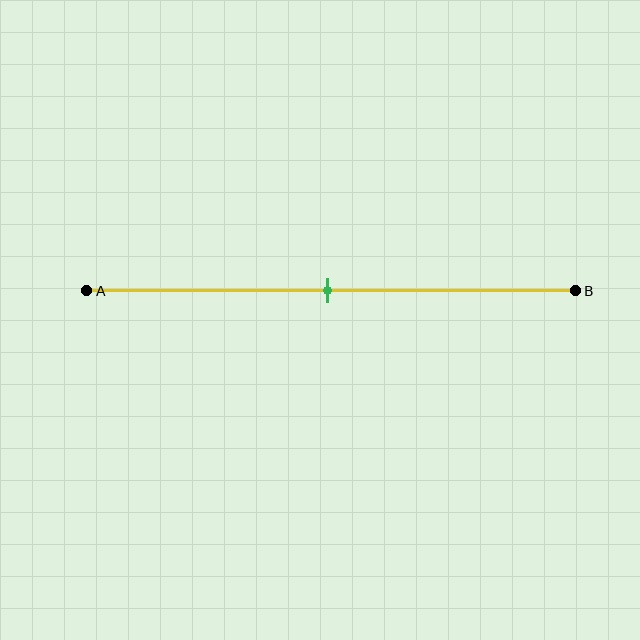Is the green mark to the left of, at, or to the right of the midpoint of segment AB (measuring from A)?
The green mark is approximately at the midpoint of segment AB.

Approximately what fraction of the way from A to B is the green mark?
The green mark is approximately 50% of the way from A to B.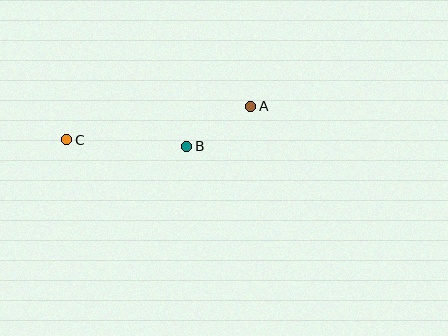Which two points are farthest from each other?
Points A and C are farthest from each other.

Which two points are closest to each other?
Points A and B are closest to each other.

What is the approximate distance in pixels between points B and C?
The distance between B and C is approximately 120 pixels.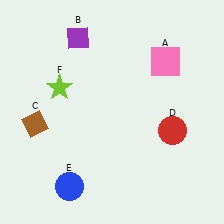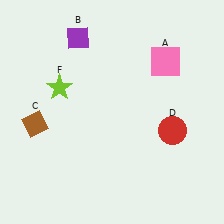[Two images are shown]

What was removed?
The blue circle (E) was removed in Image 2.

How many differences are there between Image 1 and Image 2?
There is 1 difference between the two images.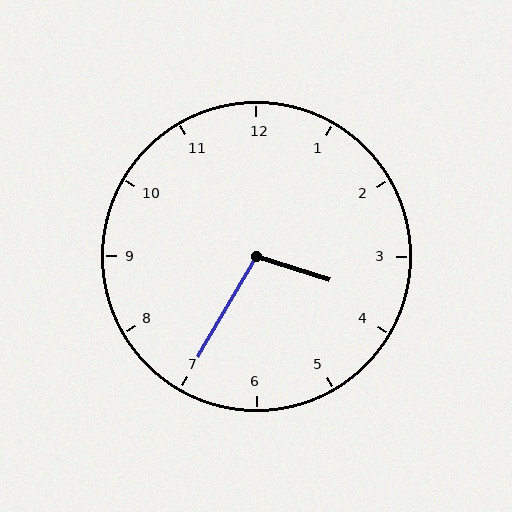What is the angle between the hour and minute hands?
Approximately 102 degrees.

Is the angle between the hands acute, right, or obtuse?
It is obtuse.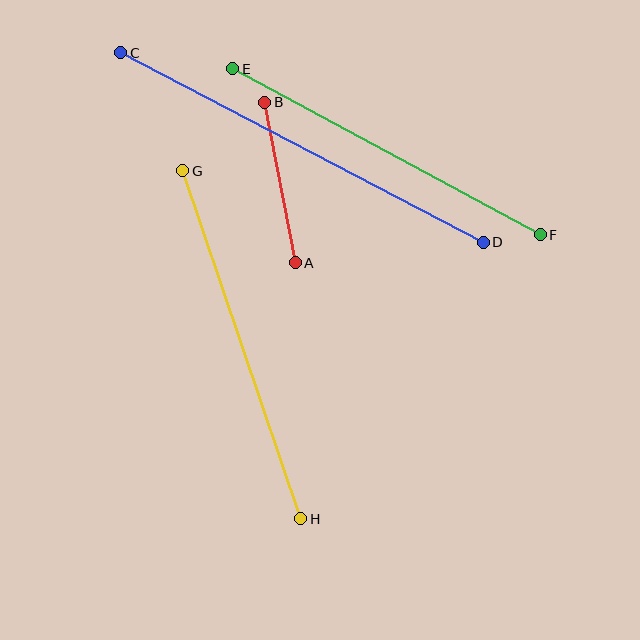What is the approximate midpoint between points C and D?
The midpoint is at approximately (302, 147) pixels.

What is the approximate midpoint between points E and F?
The midpoint is at approximately (387, 152) pixels.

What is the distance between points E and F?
The distance is approximately 349 pixels.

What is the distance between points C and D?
The distance is approximately 409 pixels.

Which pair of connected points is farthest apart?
Points C and D are farthest apart.